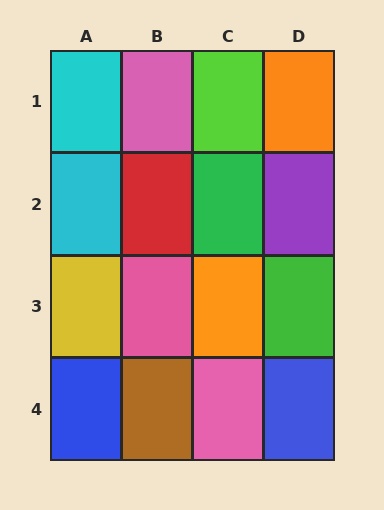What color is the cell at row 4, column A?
Blue.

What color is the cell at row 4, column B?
Brown.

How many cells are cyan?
2 cells are cyan.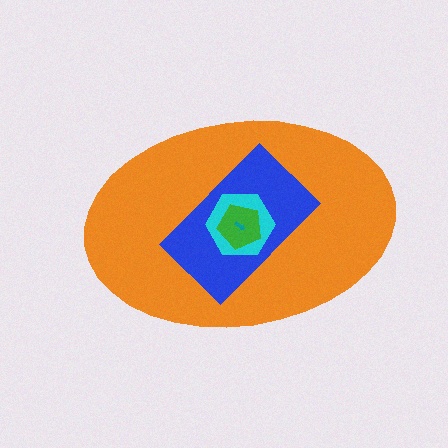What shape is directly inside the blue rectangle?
The cyan hexagon.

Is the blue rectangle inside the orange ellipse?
Yes.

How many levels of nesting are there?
5.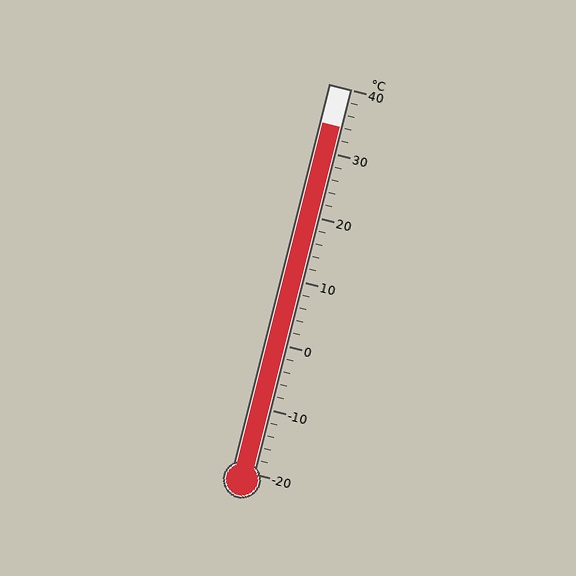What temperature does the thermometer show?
The thermometer shows approximately 34°C.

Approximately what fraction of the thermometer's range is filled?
The thermometer is filled to approximately 90% of its range.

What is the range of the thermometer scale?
The thermometer scale ranges from -20°C to 40°C.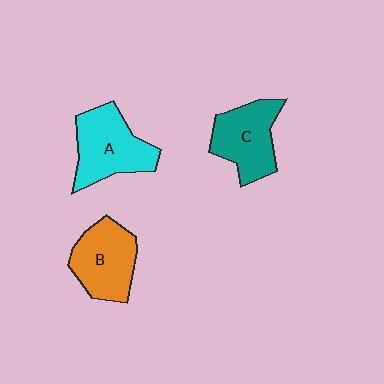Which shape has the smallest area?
Shape C (teal).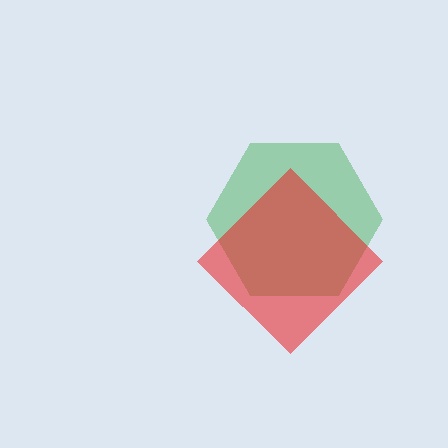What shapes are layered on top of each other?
The layered shapes are: a green hexagon, a red diamond.